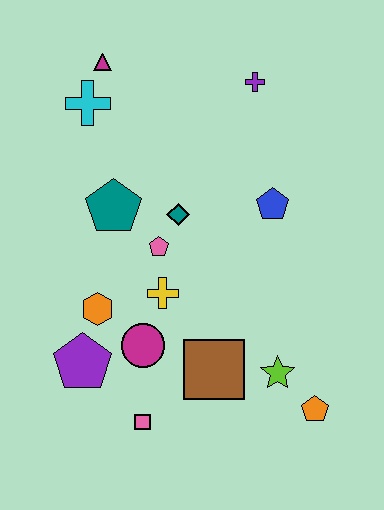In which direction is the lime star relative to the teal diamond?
The lime star is below the teal diamond.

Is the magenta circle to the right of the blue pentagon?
No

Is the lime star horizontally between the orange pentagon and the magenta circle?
Yes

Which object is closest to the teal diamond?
The pink pentagon is closest to the teal diamond.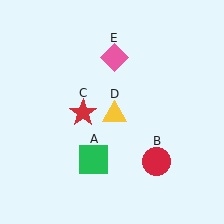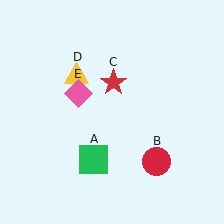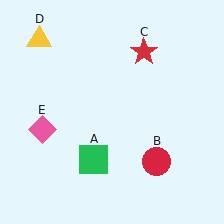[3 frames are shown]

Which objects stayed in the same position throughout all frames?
Green square (object A) and red circle (object B) remained stationary.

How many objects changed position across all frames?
3 objects changed position: red star (object C), yellow triangle (object D), pink diamond (object E).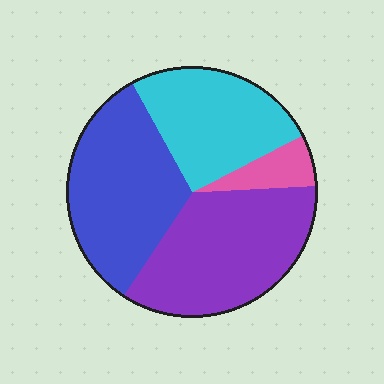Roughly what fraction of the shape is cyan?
Cyan covers 26% of the shape.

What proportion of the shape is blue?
Blue covers roughly 35% of the shape.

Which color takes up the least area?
Pink, at roughly 5%.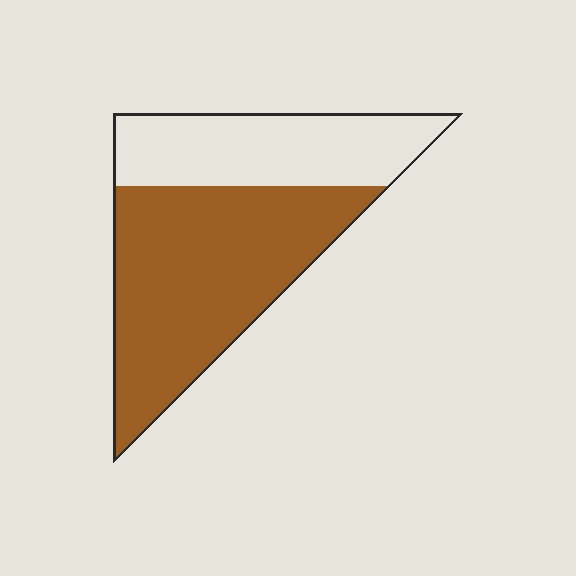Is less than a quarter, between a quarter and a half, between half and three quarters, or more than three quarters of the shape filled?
Between half and three quarters.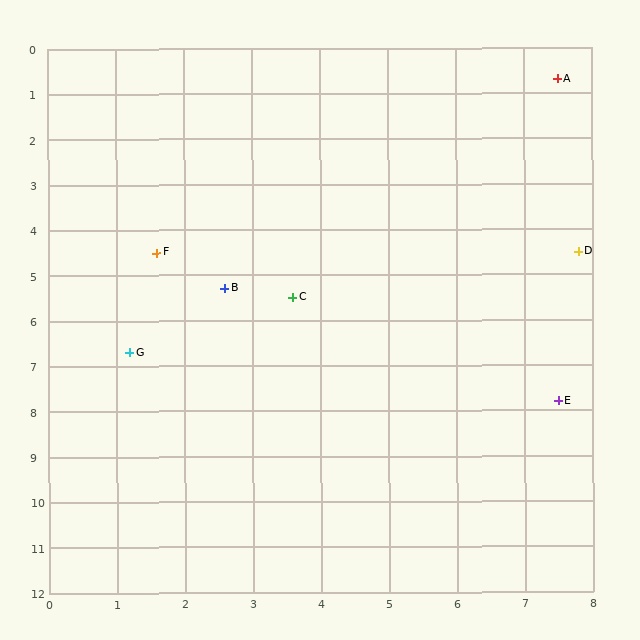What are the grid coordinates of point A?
Point A is at approximately (7.5, 0.7).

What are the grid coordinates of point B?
Point B is at approximately (2.6, 5.3).